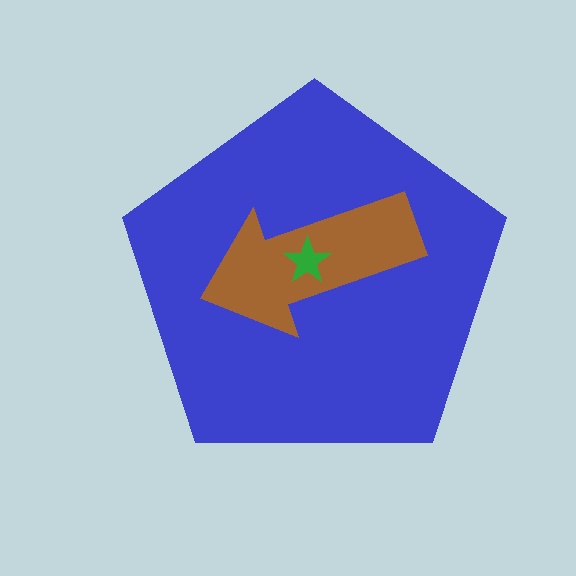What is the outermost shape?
The blue pentagon.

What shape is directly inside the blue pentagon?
The brown arrow.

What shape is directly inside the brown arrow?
The green star.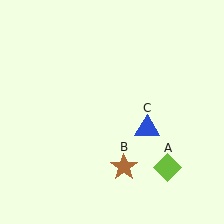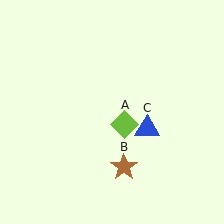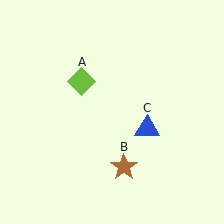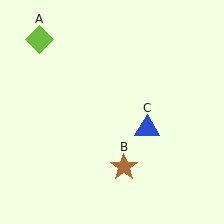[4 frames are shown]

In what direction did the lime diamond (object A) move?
The lime diamond (object A) moved up and to the left.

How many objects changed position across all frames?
1 object changed position: lime diamond (object A).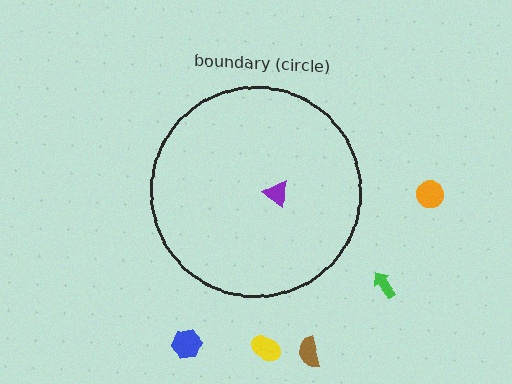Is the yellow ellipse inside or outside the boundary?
Outside.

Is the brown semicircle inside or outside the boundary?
Outside.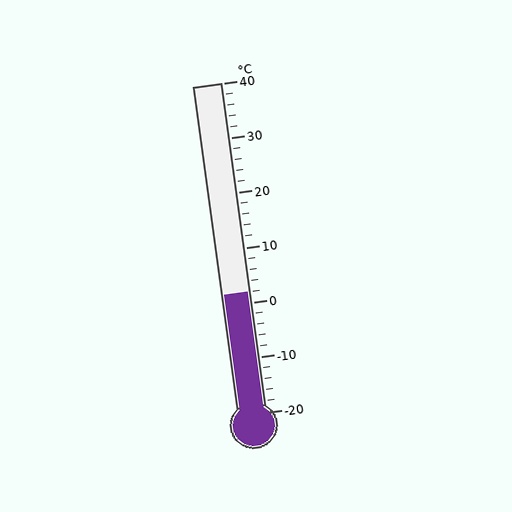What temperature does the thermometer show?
The thermometer shows approximately 2°C.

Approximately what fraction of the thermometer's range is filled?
The thermometer is filled to approximately 35% of its range.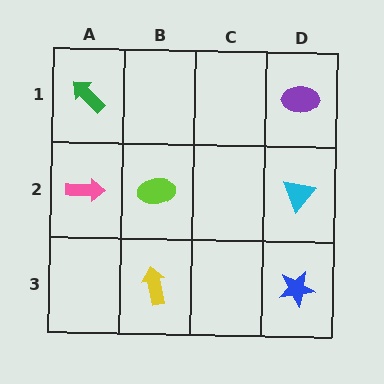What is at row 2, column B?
A lime ellipse.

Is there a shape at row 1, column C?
No, that cell is empty.